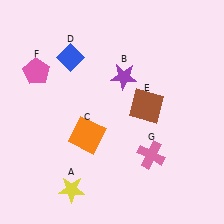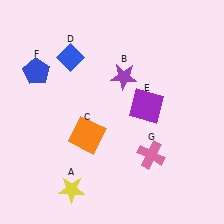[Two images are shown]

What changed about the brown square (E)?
In Image 1, E is brown. In Image 2, it changed to purple.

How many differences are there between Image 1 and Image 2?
There are 2 differences between the two images.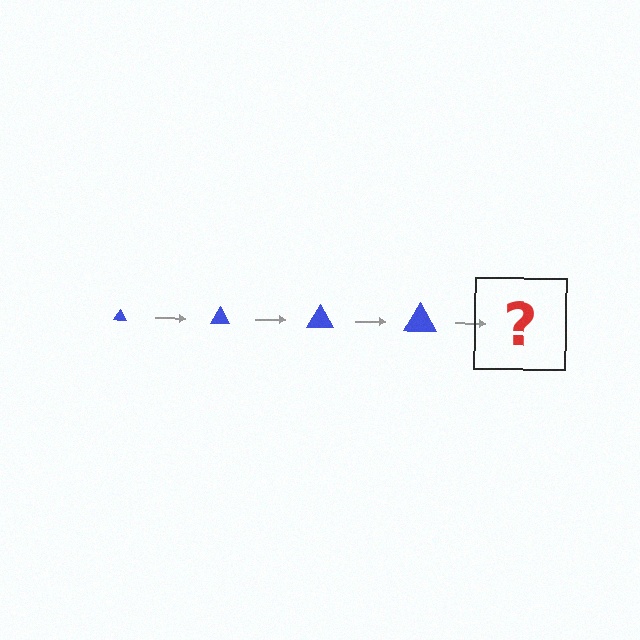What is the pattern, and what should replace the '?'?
The pattern is that the triangle gets progressively larger each step. The '?' should be a blue triangle, larger than the previous one.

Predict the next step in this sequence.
The next step is a blue triangle, larger than the previous one.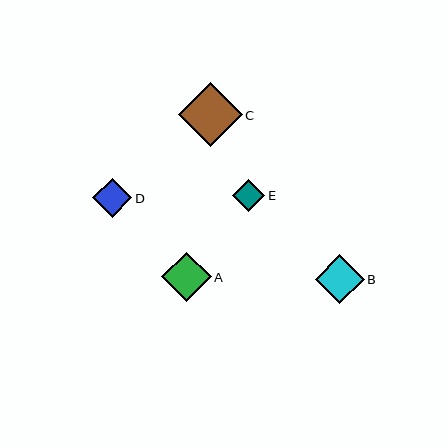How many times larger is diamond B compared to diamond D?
Diamond B is approximately 1.3 times the size of diamond D.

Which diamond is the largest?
Diamond C is the largest with a size of approximately 64 pixels.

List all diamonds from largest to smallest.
From largest to smallest: C, A, B, D, E.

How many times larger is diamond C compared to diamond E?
Diamond C is approximately 2.0 times the size of diamond E.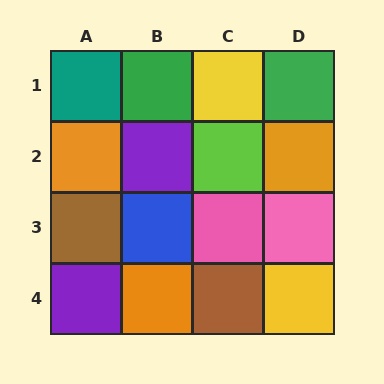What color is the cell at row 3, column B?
Blue.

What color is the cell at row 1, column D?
Green.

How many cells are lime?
1 cell is lime.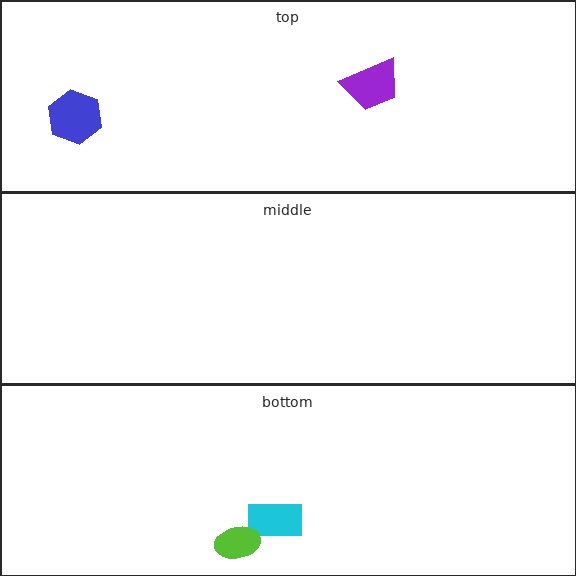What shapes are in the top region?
The purple trapezoid, the blue hexagon.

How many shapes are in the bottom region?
2.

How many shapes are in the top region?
2.